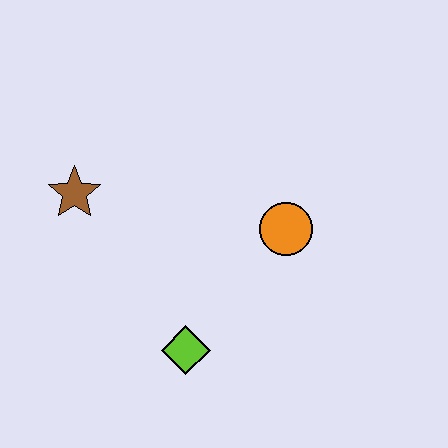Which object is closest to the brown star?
The lime diamond is closest to the brown star.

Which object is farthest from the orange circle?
The brown star is farthest from the orange circle.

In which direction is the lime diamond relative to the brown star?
The lime diamond is below the brown star.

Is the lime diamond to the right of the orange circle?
No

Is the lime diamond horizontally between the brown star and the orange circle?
Yes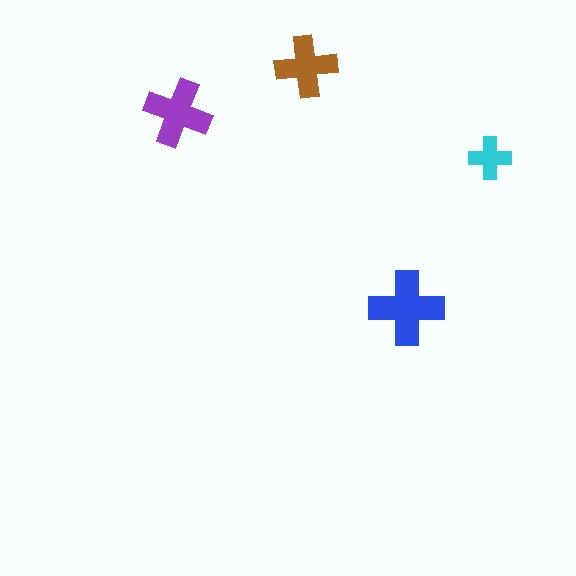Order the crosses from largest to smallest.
the blue one, the purple one, the brown one, the cyan one.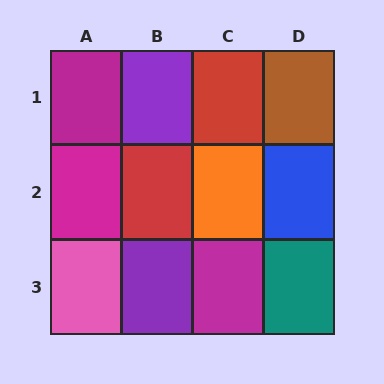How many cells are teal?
1 cell is teal.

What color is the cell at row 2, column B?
Red.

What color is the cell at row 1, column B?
Purple.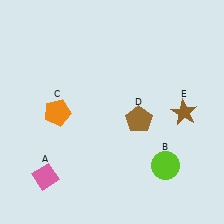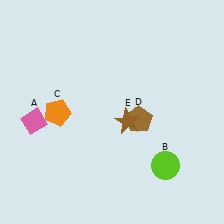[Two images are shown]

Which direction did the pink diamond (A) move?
The pink diamond (A) moved up.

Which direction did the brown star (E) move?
The brown star (E) moved left.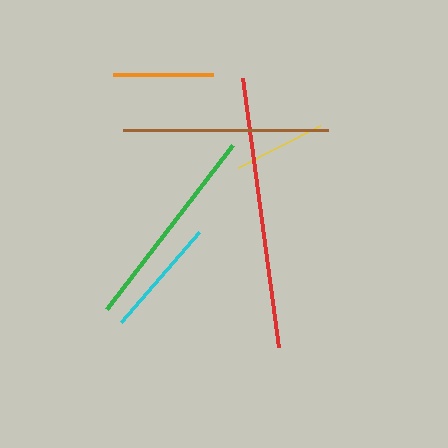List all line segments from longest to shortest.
From longest to shortest: red, green, brown, cyan, orange, yellow.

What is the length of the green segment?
The green segment is approximately 206 pixels long.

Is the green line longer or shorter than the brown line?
The green line is longer than the brown line.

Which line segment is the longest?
The red line is the longest at approximately 271 pixels.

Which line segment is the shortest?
The yellow line is the shortest at approximately 93 pixels.